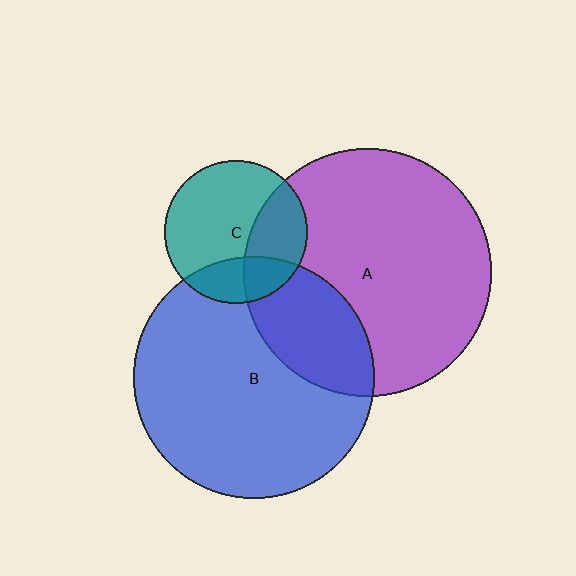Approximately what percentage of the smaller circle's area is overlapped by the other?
Approximately 25%.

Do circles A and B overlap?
Yes.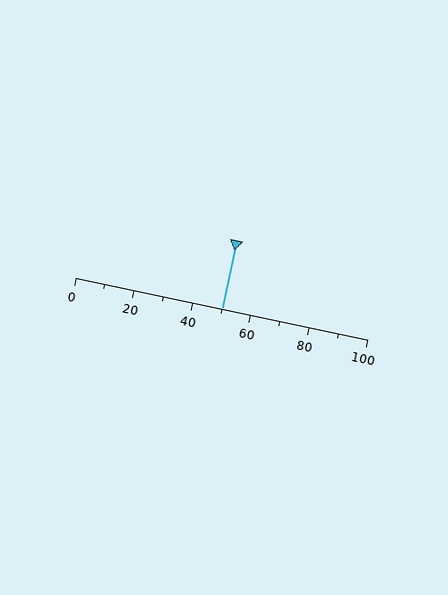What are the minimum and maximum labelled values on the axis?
The axis runs from 0 to 100.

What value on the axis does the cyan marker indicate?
The marker indicates approximately 50.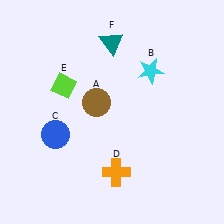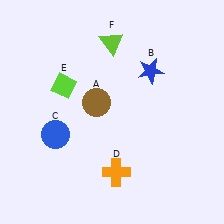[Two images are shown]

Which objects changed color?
B changed from cyan to blue. F changed from teal to lime.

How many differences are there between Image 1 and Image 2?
There are 2 differences between the two images.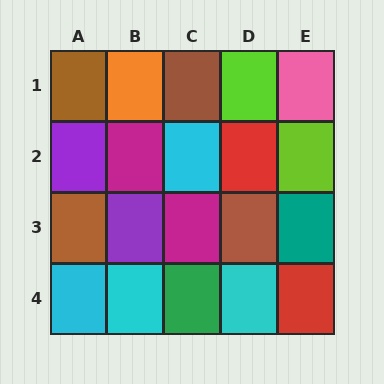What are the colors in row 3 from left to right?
Brown, purple, magenta, brown, teal.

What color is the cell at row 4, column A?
Cyan.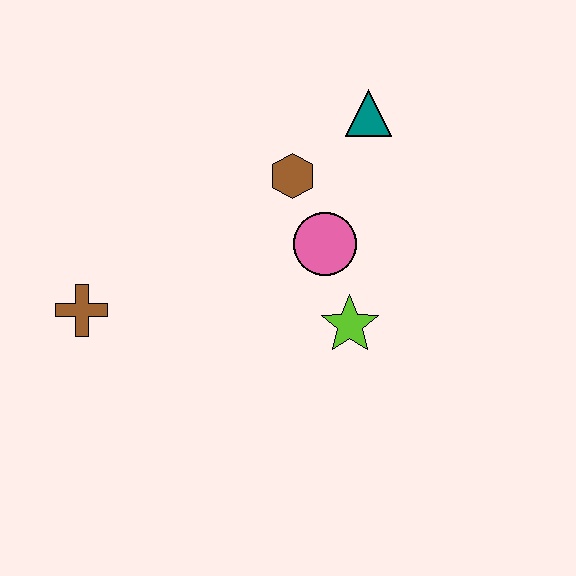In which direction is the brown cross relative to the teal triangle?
The brown cross is to the left of the teal triangle.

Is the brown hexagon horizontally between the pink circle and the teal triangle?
No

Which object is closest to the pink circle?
The brown hexagon is closest to the pink circle.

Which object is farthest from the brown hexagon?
The brown cross is farthest from the brown hexagon.